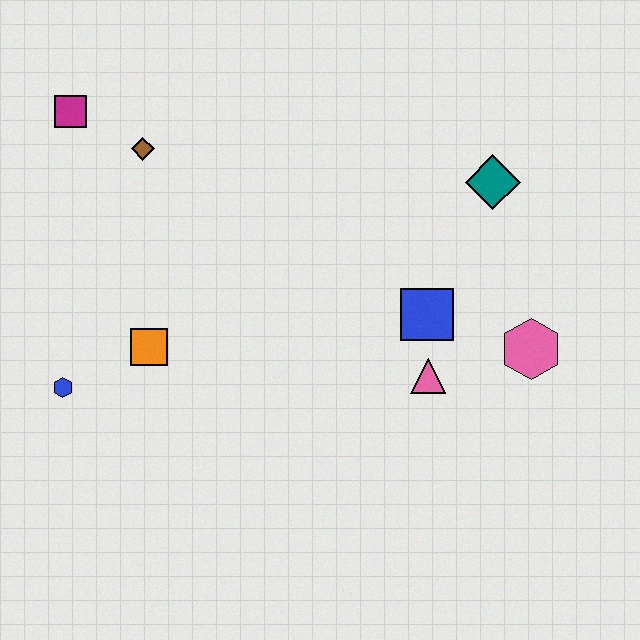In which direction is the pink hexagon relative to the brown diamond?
The pink hexagon is to the right of the brown diamond.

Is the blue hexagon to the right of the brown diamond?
No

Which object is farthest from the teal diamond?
The blue hexagon is farthest from the teal diamond.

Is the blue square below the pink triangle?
No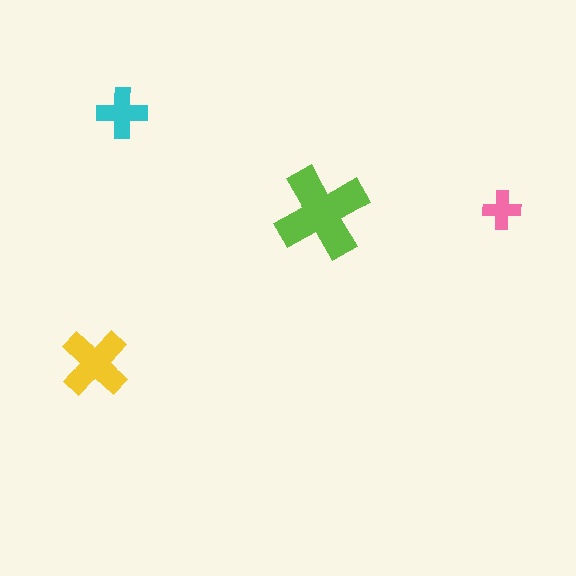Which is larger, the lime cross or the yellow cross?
The lime one.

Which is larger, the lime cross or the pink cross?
The lime one.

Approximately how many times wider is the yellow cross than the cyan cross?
About 1.5 times wider.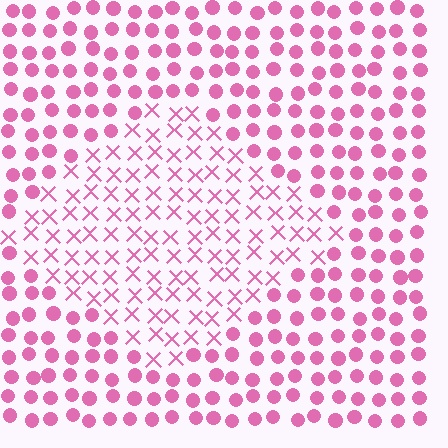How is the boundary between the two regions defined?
The boundary is defined by a change in element shape: X marks inside vs. circles outside. All elements share the same color and spacing.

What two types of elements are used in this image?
The image uses X marks inside the diamond region and circles outside it.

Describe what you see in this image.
The image is filled with small pink elements arranged in a uniform grid. A diamond-shaped region contains X marks, while the surrounding area contains circles. The boundary is defined purely by the change in element shape.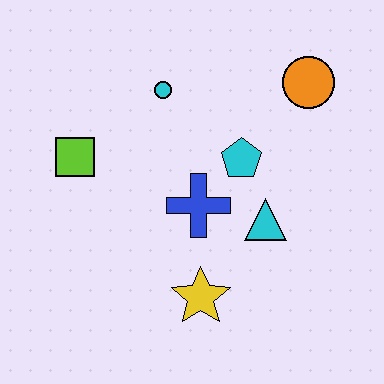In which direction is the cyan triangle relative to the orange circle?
The cyan triangle is below the orange circle.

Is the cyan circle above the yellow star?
Yes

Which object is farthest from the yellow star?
The orange circle is farthest from the yellow star.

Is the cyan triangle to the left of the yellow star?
No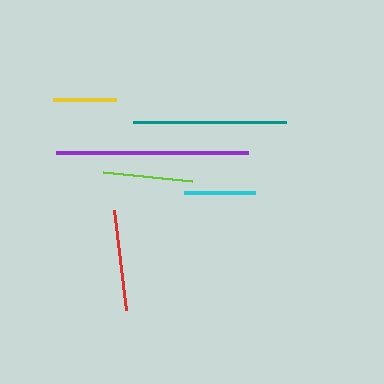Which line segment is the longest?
The purple line is the longest at approximately 192 pixels.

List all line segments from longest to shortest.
From longest to shortest: purple, teal, red, lime, cyan, yellow.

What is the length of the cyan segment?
The cyan segment is approximately 72 pixels long.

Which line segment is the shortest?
The yellow line is the shortest at approximately 63 pixels.